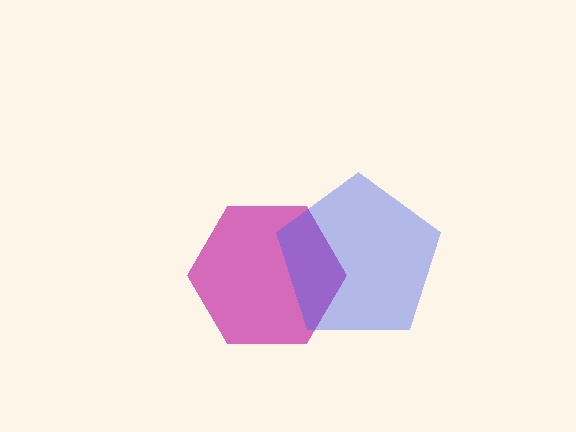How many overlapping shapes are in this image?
There are 2 overlapping shapes in the image.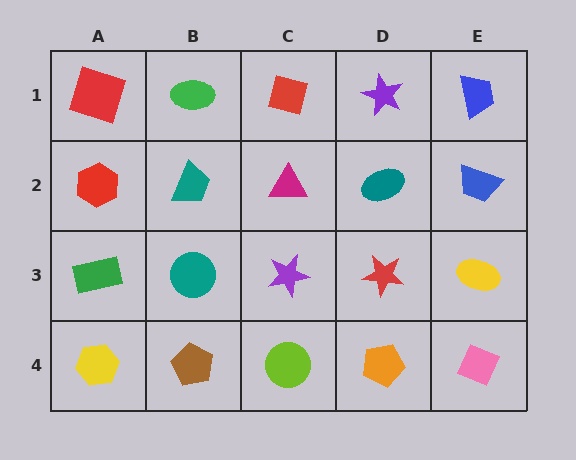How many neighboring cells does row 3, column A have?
3.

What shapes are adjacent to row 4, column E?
A yellow ellipse (row 3, column E), an orange pentagon (row 4, column D).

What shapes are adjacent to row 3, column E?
A blue trapezoid (row 2, column E), a pink diamond (row 4, column E), a red star (row 3, column D).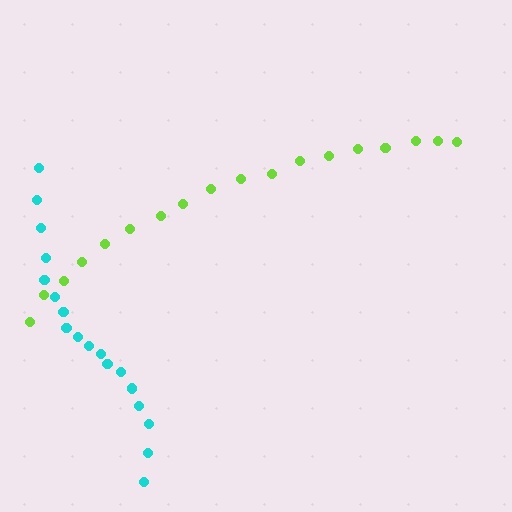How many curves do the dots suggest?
There are 2 distinct paths.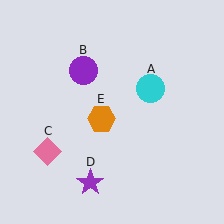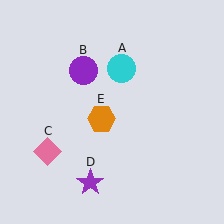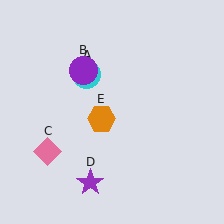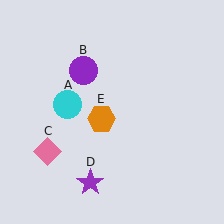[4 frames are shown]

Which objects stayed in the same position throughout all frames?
Purple circle (object B) and pink diamond (object C) and purple star (object D) and orange hexagon (object E) remained stationary.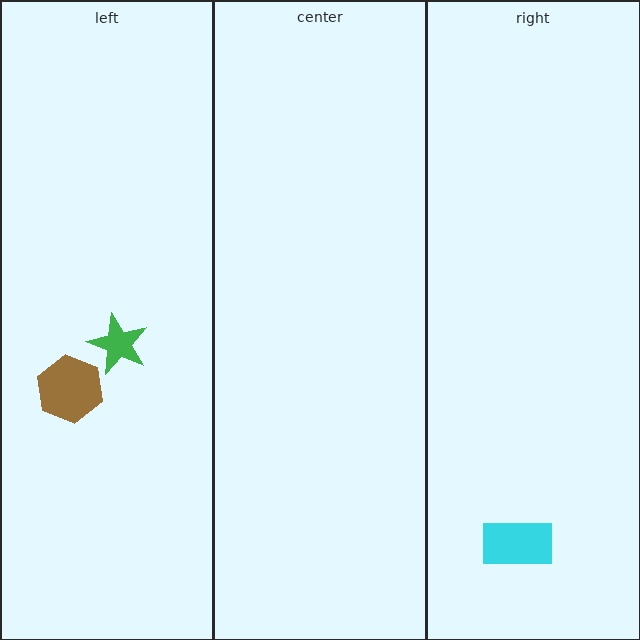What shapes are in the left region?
The brown hexagon, the green star.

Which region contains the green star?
The left region.